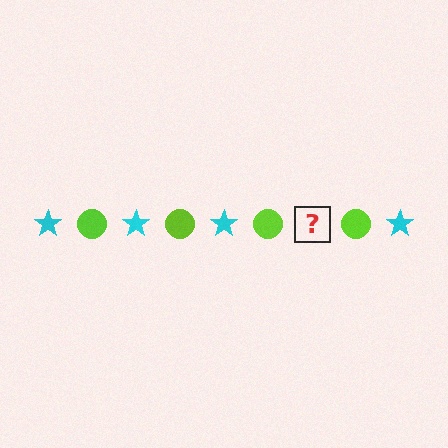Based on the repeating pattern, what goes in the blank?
The blank should be a cyan star.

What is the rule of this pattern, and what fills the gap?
The rule is that the pattern alternates between cyan star and lime circle. The gap should be filled with a cyan star.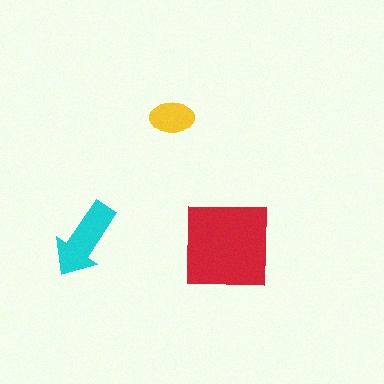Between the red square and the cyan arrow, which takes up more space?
The red square.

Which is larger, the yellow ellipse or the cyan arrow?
The cyan arrow.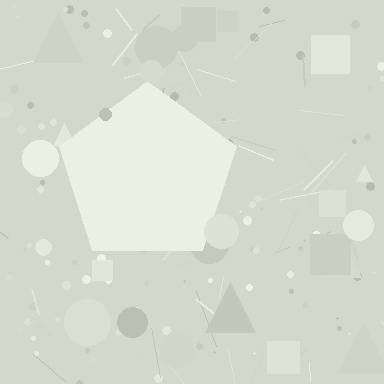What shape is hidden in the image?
A pentagon is hidden in the image.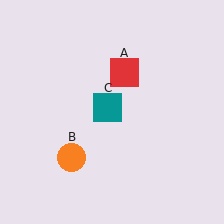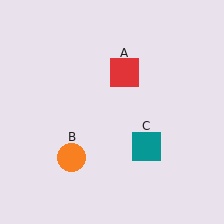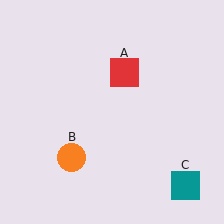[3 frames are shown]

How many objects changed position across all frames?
1 object changed position: teal square (object C).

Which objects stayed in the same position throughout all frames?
Red square (object A) and orange circle (object B) remained stationary.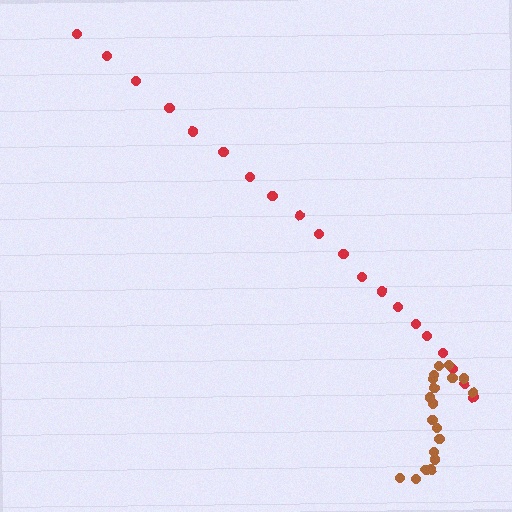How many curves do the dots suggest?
There are 2 distinct paths.